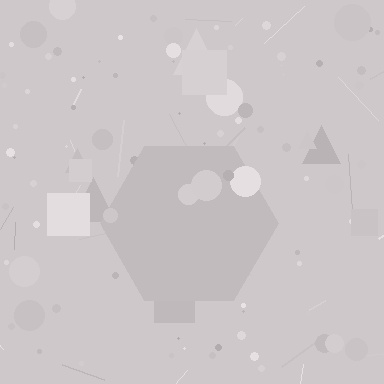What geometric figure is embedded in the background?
A hexagon is embedded in the background.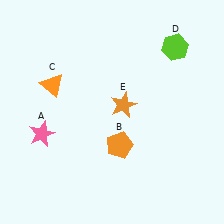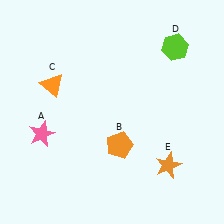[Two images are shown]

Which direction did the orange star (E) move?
The orange star (E) moved down.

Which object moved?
The orange star (E) moved down.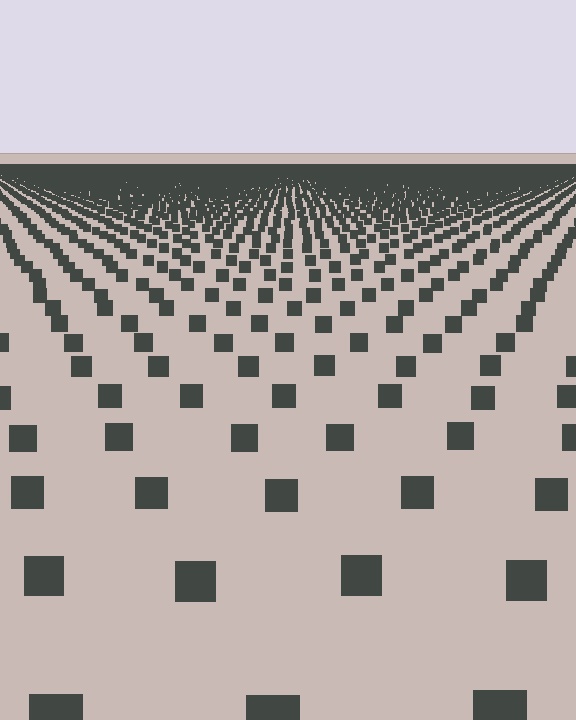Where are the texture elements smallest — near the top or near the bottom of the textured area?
Near the top.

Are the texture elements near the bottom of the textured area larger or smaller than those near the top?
Larger. Near the bottom, elements are closer to the viewer and appear at a bigger on-screen size.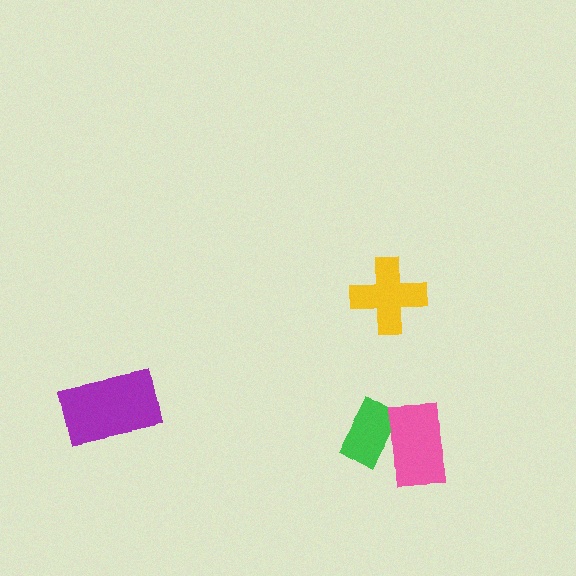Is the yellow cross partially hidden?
No, no other shape covers it.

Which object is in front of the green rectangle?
The pink rectangle is in front of the green rectangle.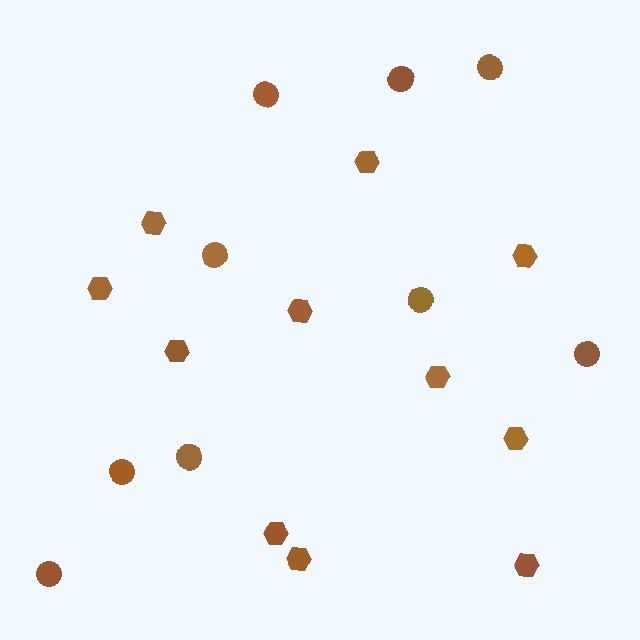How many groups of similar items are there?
There are 2 groups: one group of circles (9) and one group of hexagons (11).